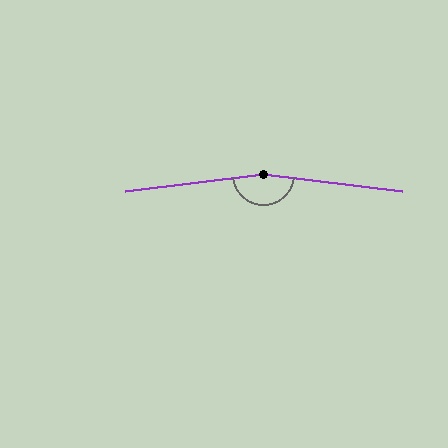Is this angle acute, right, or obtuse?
It is obtuse.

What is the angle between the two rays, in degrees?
Approximately 166 degrees.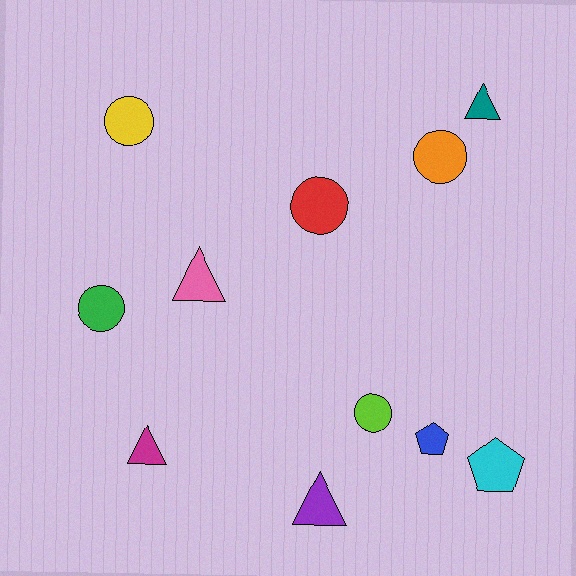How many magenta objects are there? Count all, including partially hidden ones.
There is 1 magenta object.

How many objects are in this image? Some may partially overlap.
There are 11 objects.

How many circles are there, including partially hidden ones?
There are 5 circles.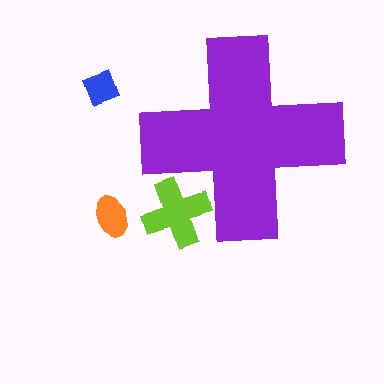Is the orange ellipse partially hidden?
No, the orange ellipse is fully visible.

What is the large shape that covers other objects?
A purple cross.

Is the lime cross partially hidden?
Yes, the lime cross is partially hidden behind the purple cross.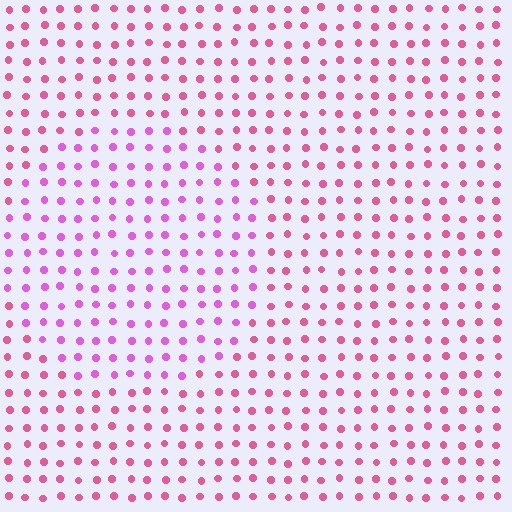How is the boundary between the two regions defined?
The boundary is defined purely by a slight shift in hue (about 30 degrees). Spacing, size, and orientation are identical on both sides.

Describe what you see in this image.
The image is filled with small pink elements in a uniform arrangement. A circle-shaped region is visible where the elements are tinted to a slightly different hue, forming a subtle color boundary.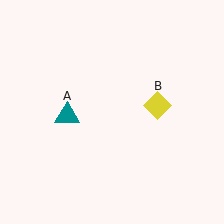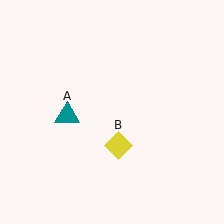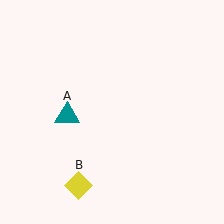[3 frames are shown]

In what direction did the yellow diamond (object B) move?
The yellow diamond (object B) moved down and to the left.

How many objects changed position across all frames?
1 object changed position: yellow diamond (object B).